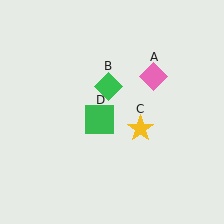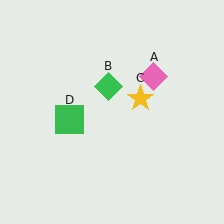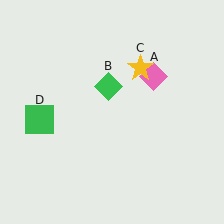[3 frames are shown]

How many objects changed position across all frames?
2 objects changed position: yellow star (object C), green square (object D).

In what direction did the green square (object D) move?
The green square (object D) moved left.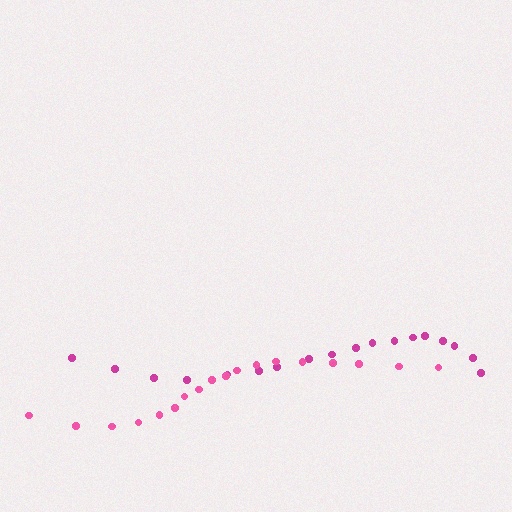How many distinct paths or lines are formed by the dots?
There are 2 distinct paths.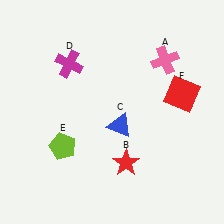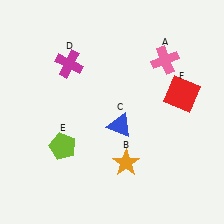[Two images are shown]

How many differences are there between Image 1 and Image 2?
There is 1 difference between the two images.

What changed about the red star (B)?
In Image 1, B is red. In Image 2, it changed to orange.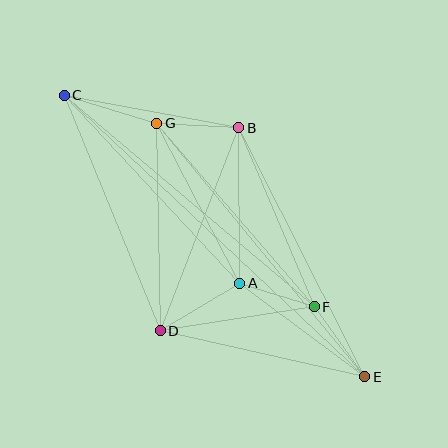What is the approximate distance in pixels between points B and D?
The distance between B and D is approximately 217 pixels.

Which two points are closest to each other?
Points A and F are closest to each other.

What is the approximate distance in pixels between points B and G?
The distance between B and G is approximately 82 pixels.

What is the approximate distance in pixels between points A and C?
The distance between A and C is approximately 257 pixels.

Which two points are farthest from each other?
Points C and E are farthest from each other.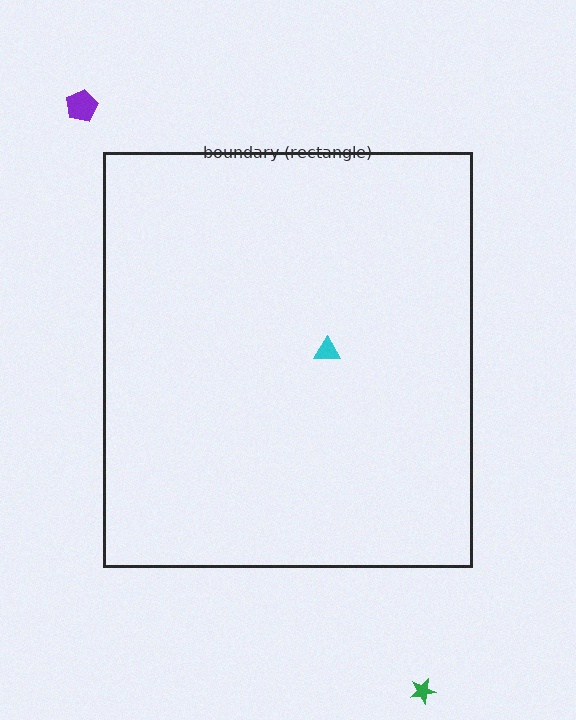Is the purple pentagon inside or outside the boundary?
Outside.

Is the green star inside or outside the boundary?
Outside.